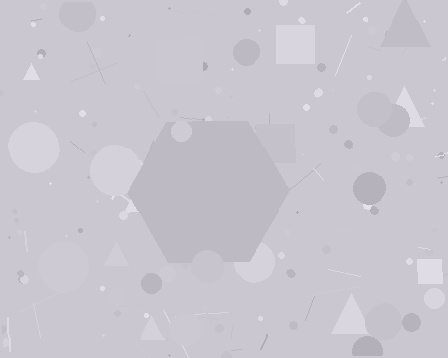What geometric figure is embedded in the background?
A hexagon is embedded in the background.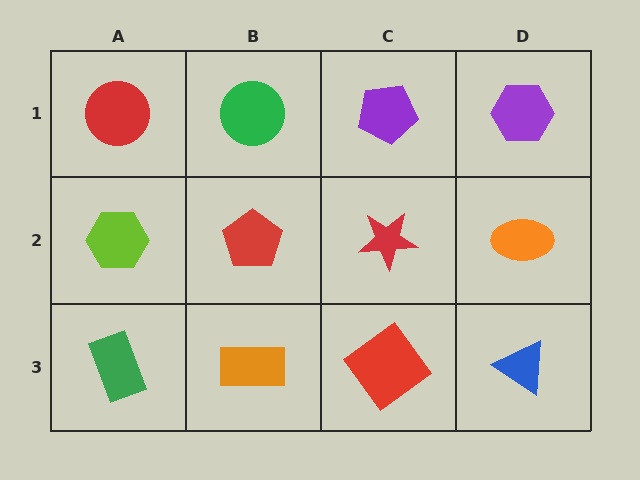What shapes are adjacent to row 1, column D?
An orange ellipse (row 2, column D), a purple pentagon (row 1, column C).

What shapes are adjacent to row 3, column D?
An orange ellipse (row 2, column D), a red diamond (row 3, column C).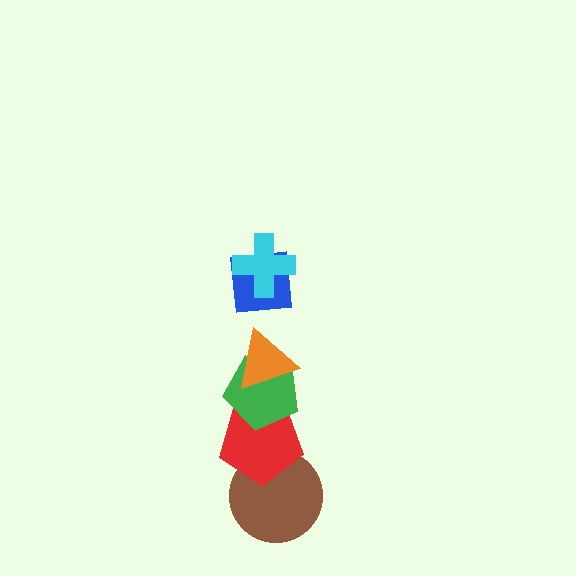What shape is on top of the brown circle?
The red pentagon is on top of the brown circle.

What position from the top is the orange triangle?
The orange triangle is 3rd from the top.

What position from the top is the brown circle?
The brown circle is 6th from the top.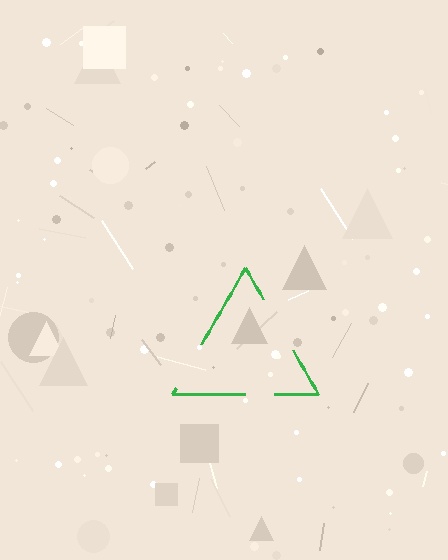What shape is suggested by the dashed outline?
The dashed outline suggests a triangle.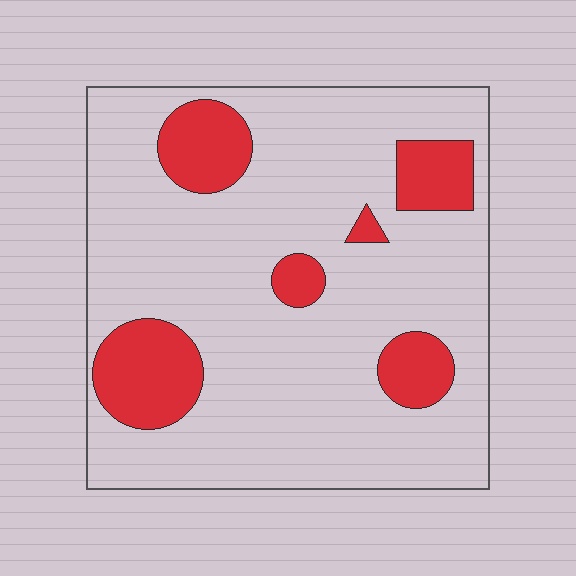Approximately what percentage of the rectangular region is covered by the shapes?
Approximately 20%.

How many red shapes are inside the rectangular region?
6.